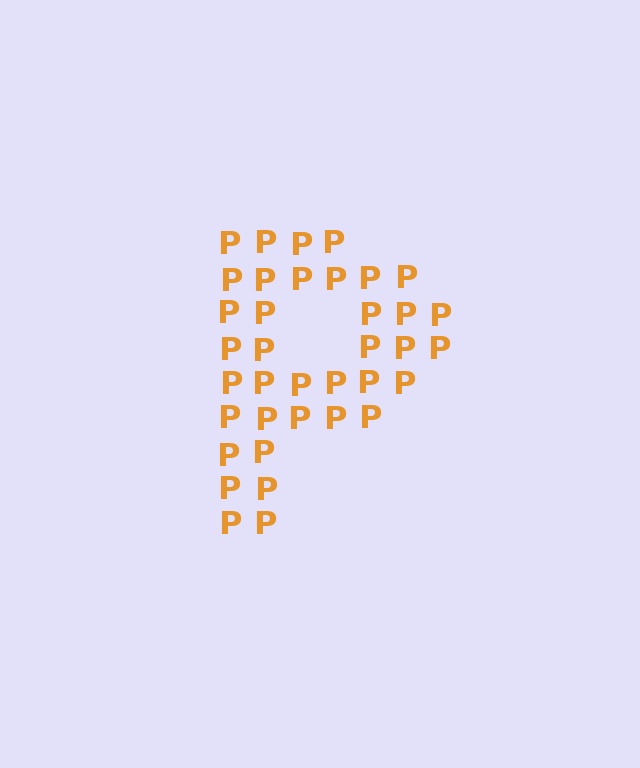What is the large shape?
The large shape is the letter P.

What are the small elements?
The small elements are letter P's.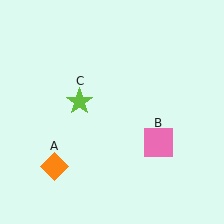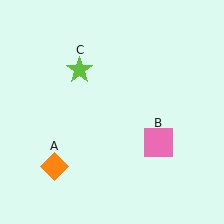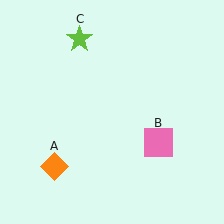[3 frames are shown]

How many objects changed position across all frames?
1 object changed position: lime star (object C).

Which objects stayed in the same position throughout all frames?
Orange diamond (object A) and pink square (object B) remained stationary.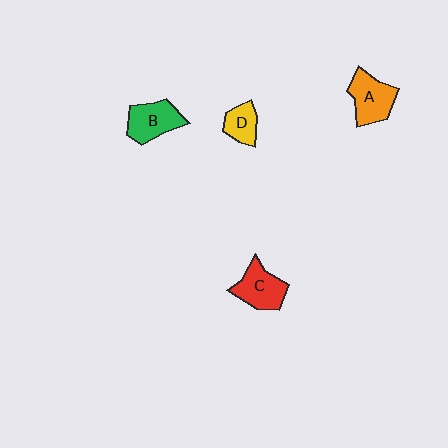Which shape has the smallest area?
Shape D (yellow).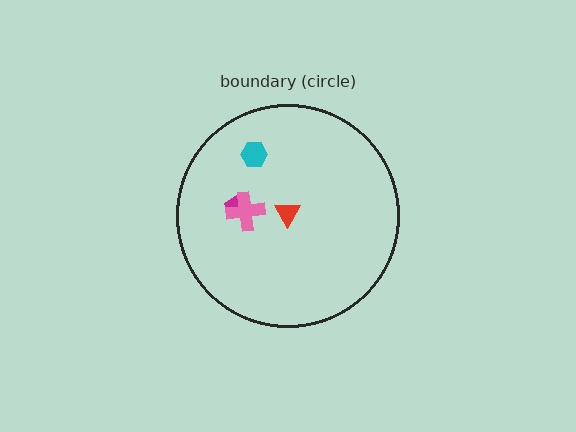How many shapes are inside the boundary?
4 inside, 0 outside.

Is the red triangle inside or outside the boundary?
Inside.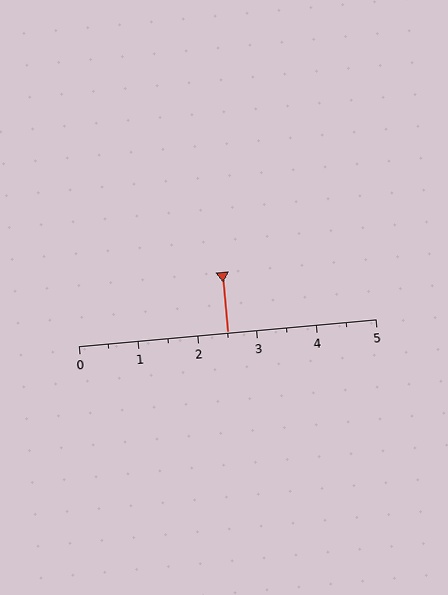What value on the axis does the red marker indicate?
The marker indicates approximately 2.5.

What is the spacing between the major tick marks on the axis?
The major ticks are spaced 1 apart.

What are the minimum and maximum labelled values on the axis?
The axis runs from 0 to 5.